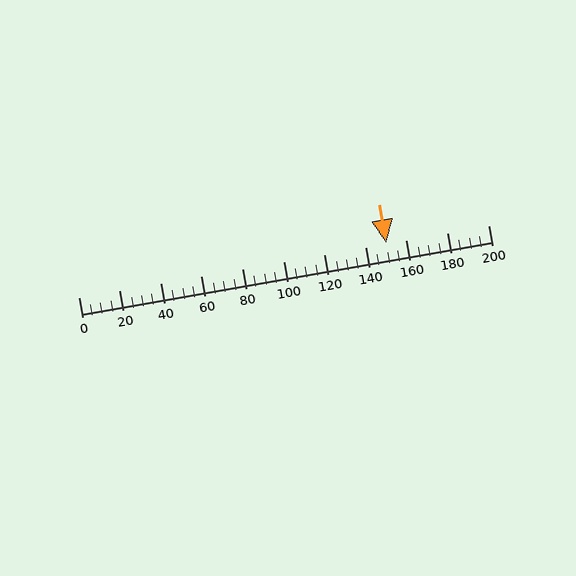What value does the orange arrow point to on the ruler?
The orange arrow points to approximately 150.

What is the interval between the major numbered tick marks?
The major tick marks are spaced 20 units apart.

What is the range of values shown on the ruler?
The ruler shows values from 0 to 200.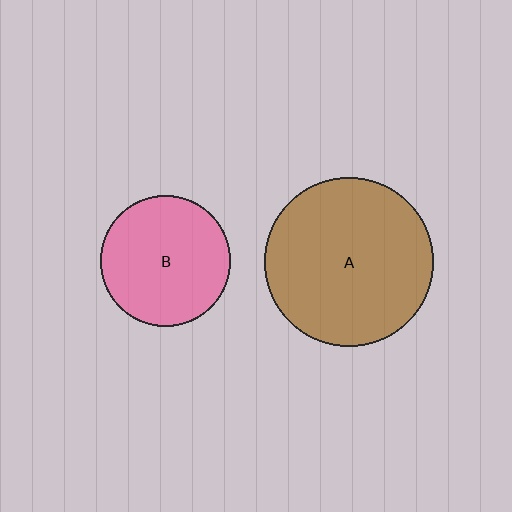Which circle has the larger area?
Circle A (brown).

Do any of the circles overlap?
No, none of the circles overlap.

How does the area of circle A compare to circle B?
Approximately 1.7 times.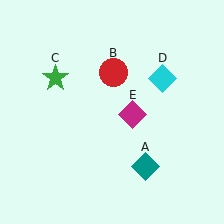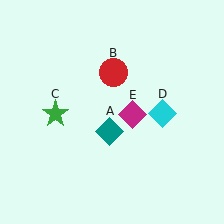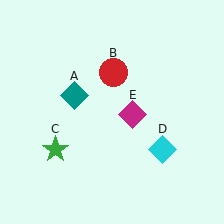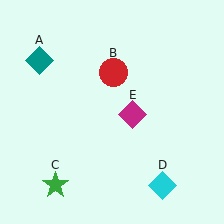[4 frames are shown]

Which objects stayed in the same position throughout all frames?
Red circle (object B) and magenta diamond (object E) remained stationary.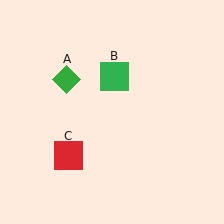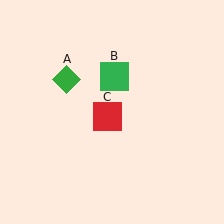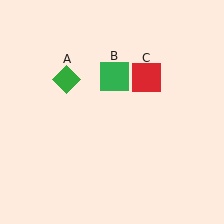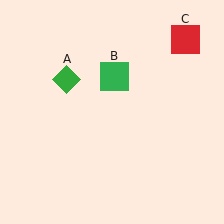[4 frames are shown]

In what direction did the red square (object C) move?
The red square (object C) moved up and to the right.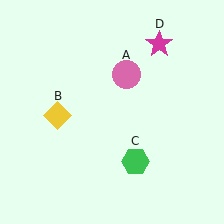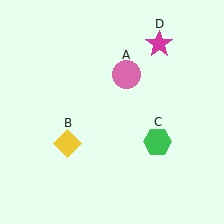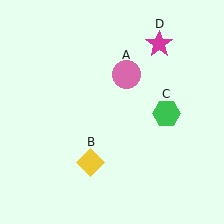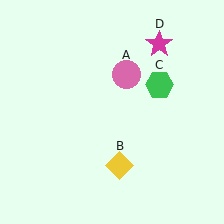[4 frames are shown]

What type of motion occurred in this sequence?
The yellow diamond (object B), green hexagon (object C) rotated counterclockwise around the center of the scene.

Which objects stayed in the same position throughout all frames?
Pink circle (object A) and magenta star (object D) remained stationary.